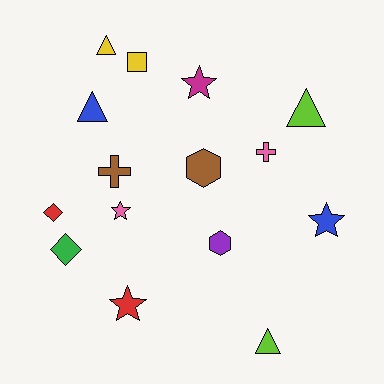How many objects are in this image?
There are 15 objects.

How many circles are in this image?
There are no circles.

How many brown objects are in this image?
There are 2 brown objects.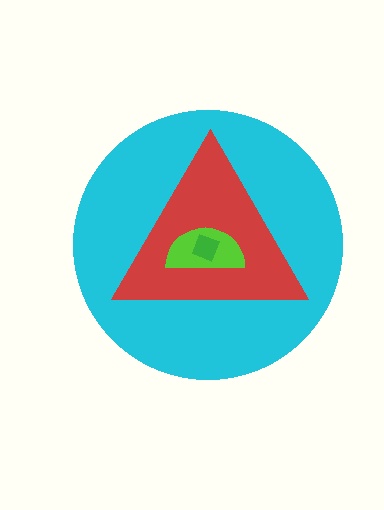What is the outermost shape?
The cyan circle.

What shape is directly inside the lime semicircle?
The green diamond.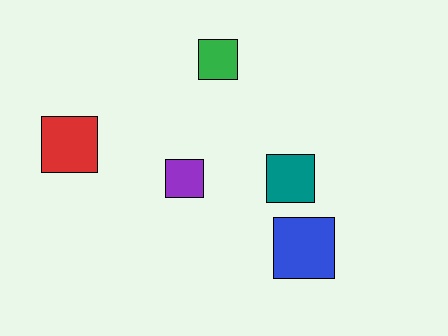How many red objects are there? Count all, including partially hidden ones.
There is 1 red object.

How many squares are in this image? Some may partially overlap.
There are 5 squares.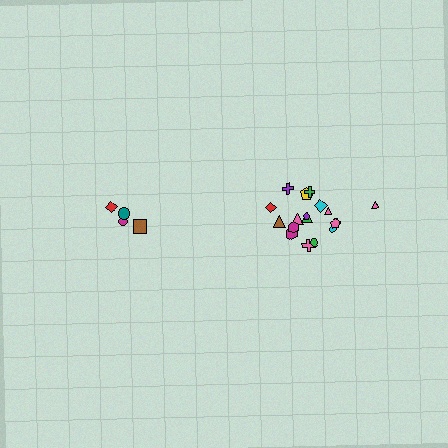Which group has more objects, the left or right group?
The right group.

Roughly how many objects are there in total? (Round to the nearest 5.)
Roughly 20 objects in total.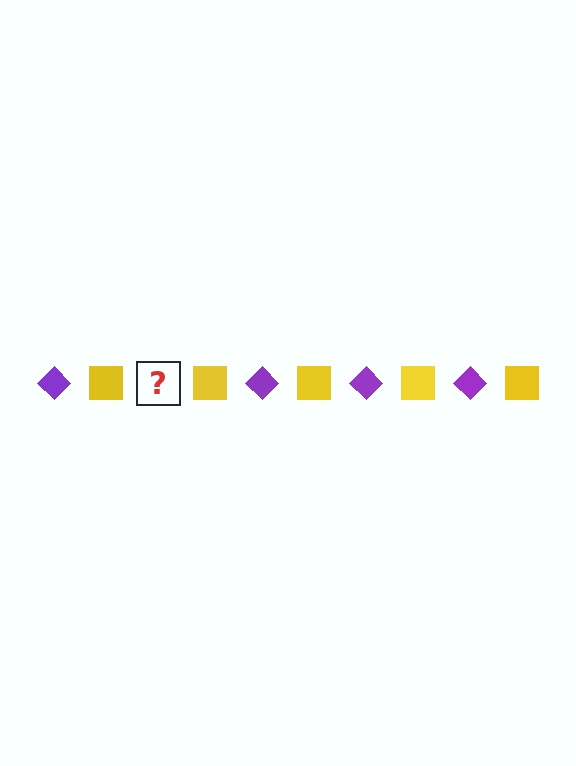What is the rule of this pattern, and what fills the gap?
The rule is that the pattern alternates between purple diamond and yellow square. The gap should be filled with a purple diamond.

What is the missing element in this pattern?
The missing element is a purple diamond.